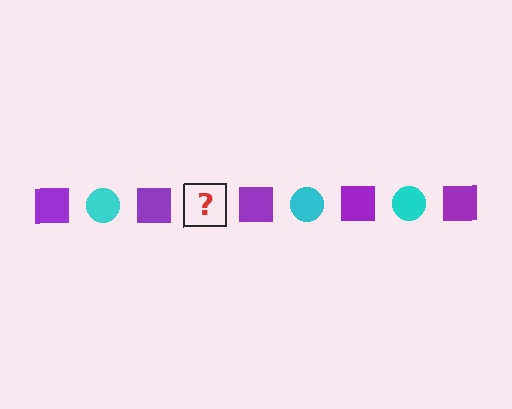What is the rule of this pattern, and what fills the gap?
The rule is that the pattern alternates between purple square and cyan circle. The gap should be filled with a cyan circle.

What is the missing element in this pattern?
The missing element is a cyan circle.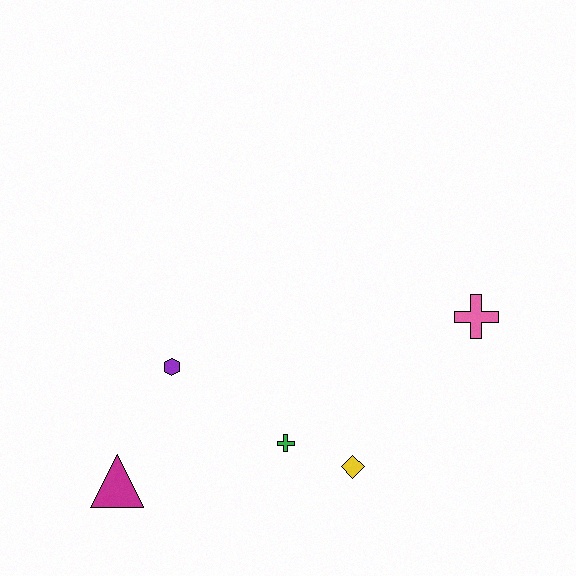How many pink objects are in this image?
There is 1 pink object.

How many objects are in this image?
There are 5 objects.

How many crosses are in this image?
There are 2 crosses.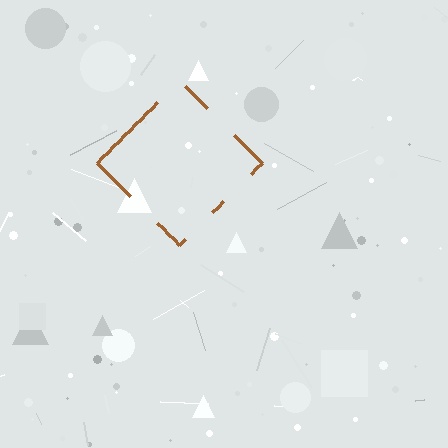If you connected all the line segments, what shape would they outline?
They would outline a diamond.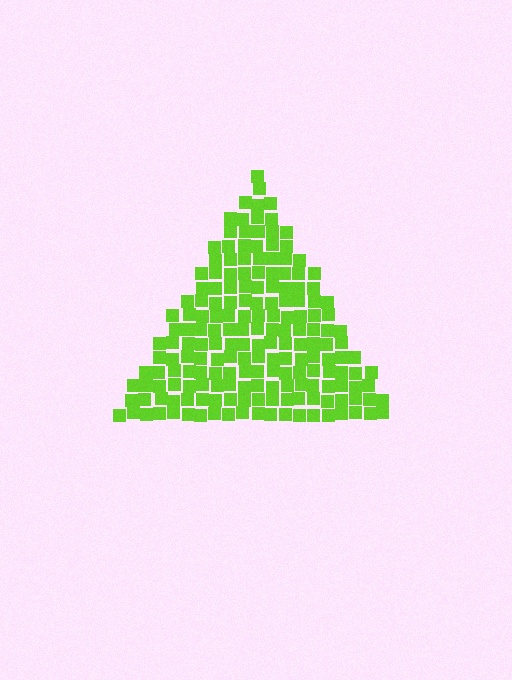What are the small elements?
The small elements are squares.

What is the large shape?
The large shape is a triangle.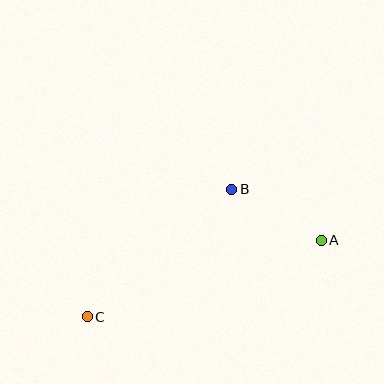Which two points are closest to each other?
Points A and B are closest to each other.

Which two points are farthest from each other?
Points A and C are farthest from each other.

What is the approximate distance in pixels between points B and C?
The distance between B and C is approximately 193 pixels.